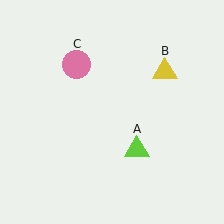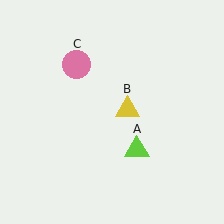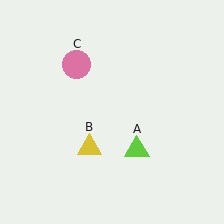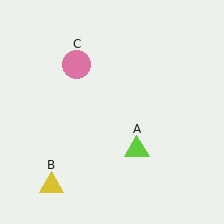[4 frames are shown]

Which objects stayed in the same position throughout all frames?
Lime triangle (object A) and pink circle (object C) remained stationary.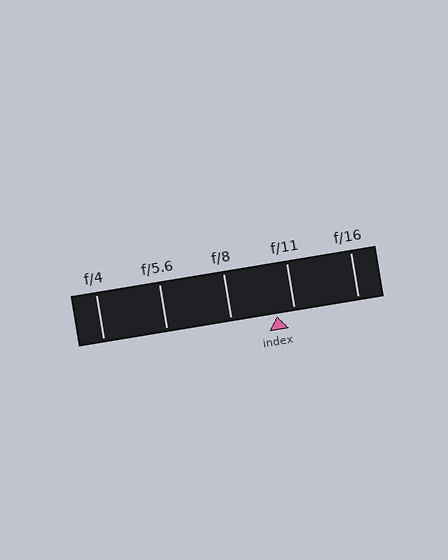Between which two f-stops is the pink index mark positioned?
The index mark is between f/8 and f/11.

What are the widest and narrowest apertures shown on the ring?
The widest aperture shown is f/4 and the narrowest is f/16.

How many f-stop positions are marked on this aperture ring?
There are 5 f-stop positions marked.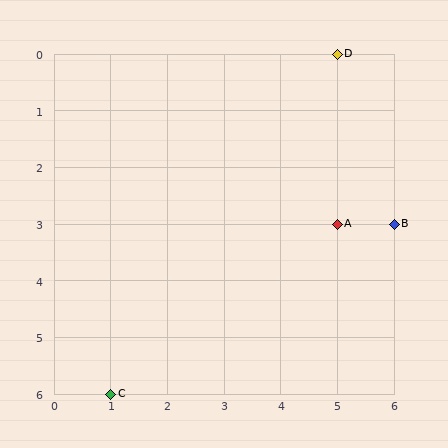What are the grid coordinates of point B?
Point B is at grid coordinates (6, 3).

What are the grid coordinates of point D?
Point D is at grid coordinates (5, 0).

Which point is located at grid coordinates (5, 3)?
Point A is at (5, 3).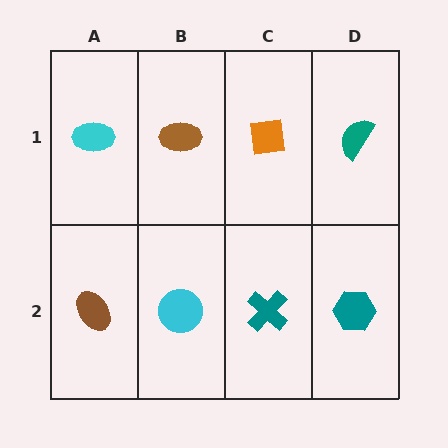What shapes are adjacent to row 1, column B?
A cyan circle (row 2, column B), a cyan ellipse (row 1, column A), an orange square (row 1, column C).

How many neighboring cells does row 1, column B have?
3.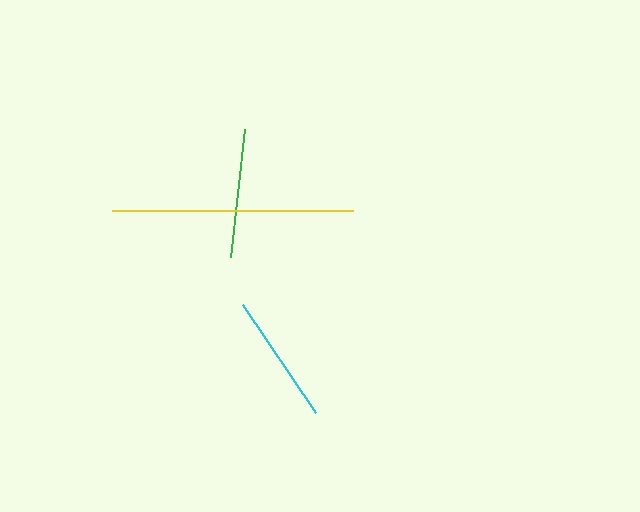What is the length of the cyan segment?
The cyan segment is approximately 131 pixels long.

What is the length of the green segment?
The green segment is approximately 129 pixels long.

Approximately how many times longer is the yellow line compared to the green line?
The yellow line is approximately 1.9 times the length of the green line.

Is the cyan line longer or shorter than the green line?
The cyan line is longer than the green line.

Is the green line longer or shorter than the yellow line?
The yellow line is longer than the green line.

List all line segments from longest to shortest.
From longest to shortest: yellow, cyan, green.